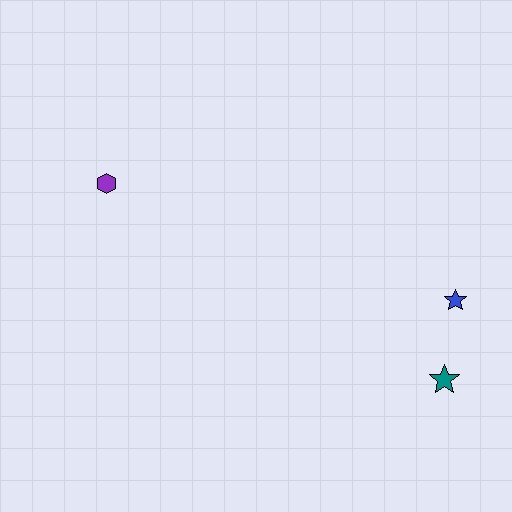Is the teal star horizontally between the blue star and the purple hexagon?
Yes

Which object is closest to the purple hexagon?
The blue star is closest to the purple hexagon.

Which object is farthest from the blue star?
The purple hexagon is farthest from the blue star.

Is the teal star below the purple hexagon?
Yes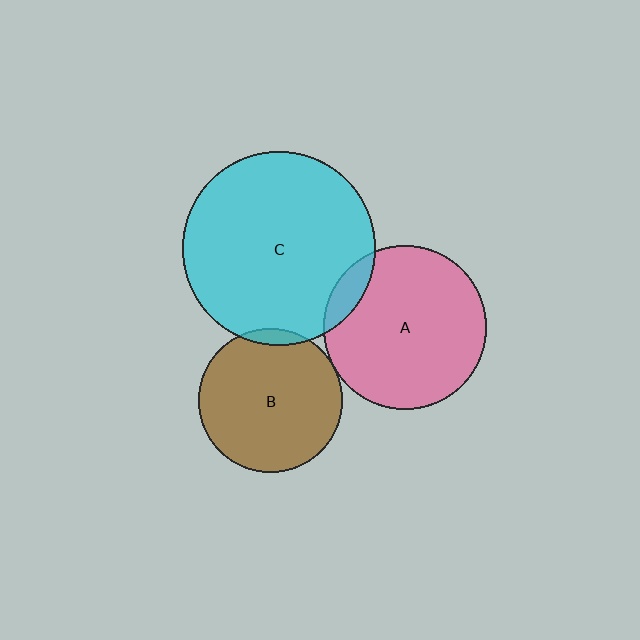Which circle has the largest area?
Circle C (cyan).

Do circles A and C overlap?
Yes.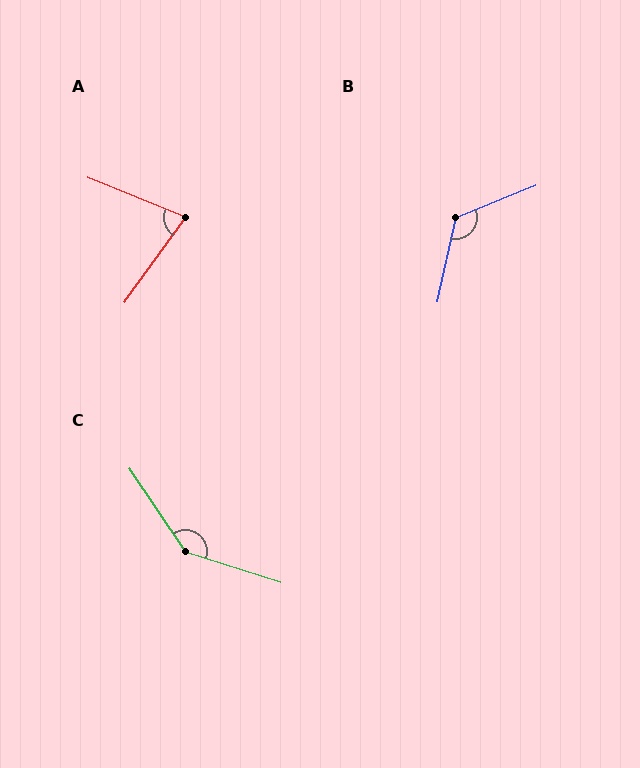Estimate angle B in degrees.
Approximately 124 degrees.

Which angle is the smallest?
A, at approximately 76 degrees.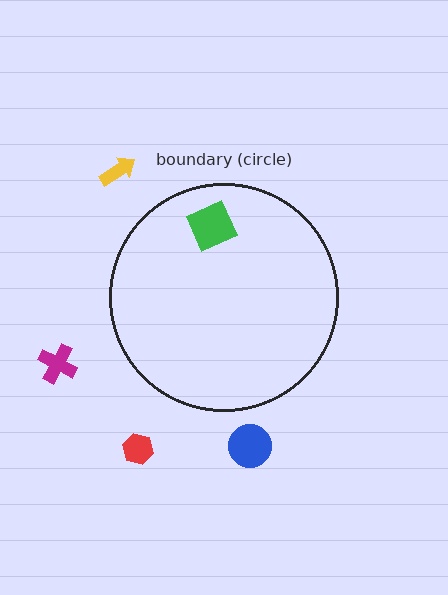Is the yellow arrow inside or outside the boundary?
Outside.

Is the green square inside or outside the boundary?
Inside.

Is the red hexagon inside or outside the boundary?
Outside.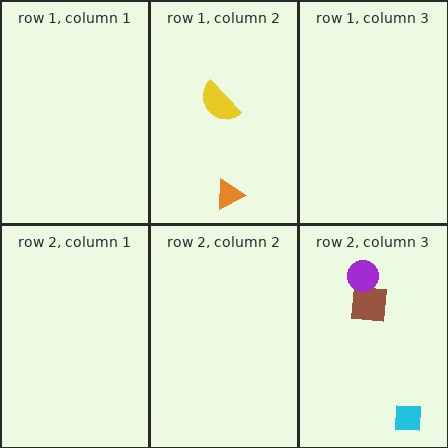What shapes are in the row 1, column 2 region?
The yellow semicircle, the orange triangle.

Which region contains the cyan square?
The row 2, column 3 region.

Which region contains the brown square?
The row 2, column 3 region.